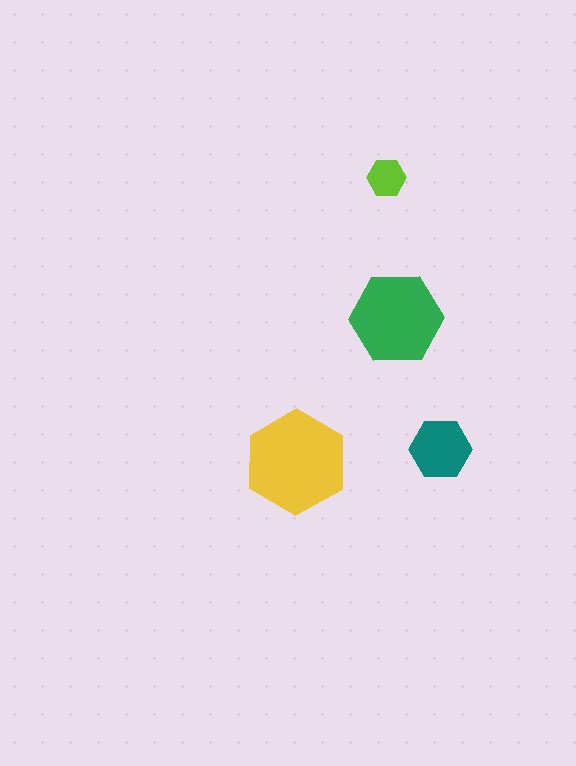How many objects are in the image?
There are 4 objects in the image.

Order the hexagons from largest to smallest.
the yellow one, the green one, the teal one, the lime one.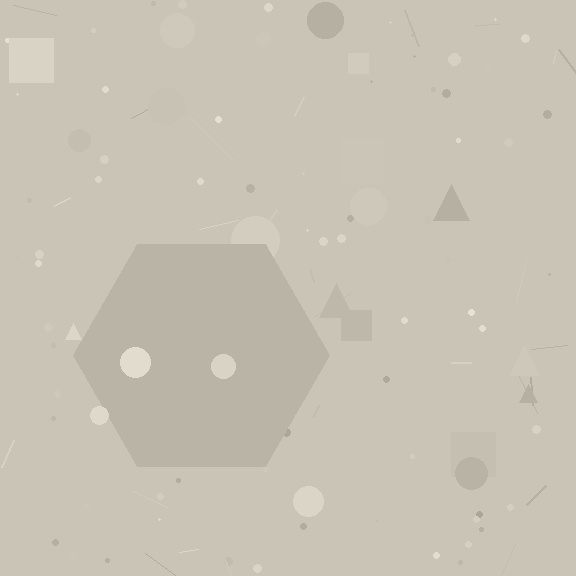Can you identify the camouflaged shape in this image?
The camouflaged shape is a hexagon.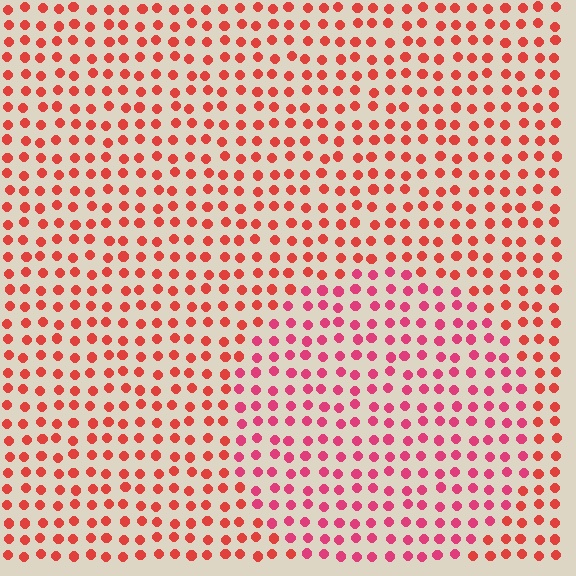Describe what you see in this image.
The image is filled with small red elements in a uniform arrangement. A circle-shaped region is visible where the elements are tinted to a slightly different hue, forming a subtle color boundary.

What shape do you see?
I see a circle.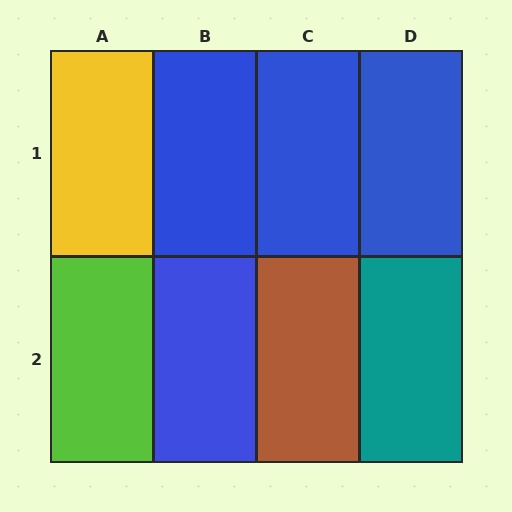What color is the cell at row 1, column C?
Blue.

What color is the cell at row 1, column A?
Yellow.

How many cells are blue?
4 cells are blue.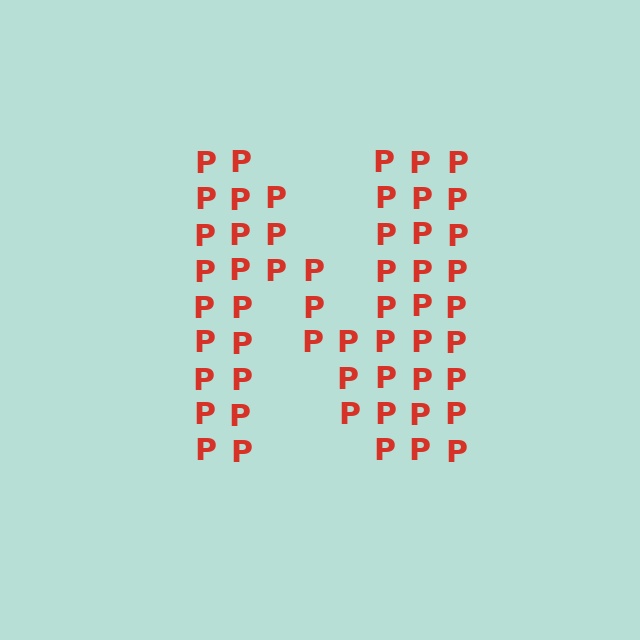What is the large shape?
The large shape is the letter N.